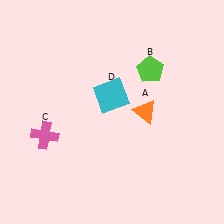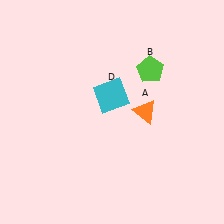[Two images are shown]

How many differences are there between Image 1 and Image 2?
There is 1 difference between the two images.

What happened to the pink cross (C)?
The pink cross (C) was removed in Image 2. It was in the bottom-left area of Image 1.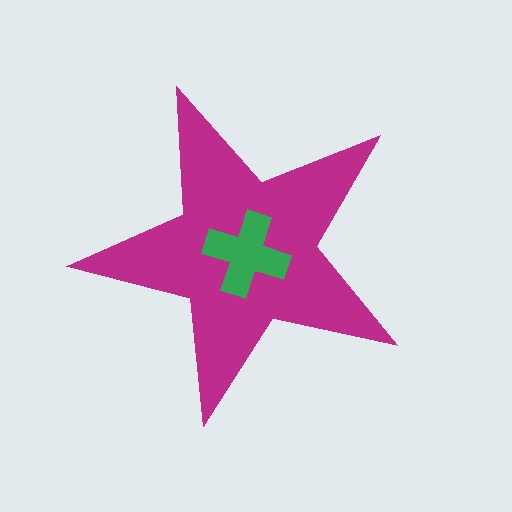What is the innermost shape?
The green cross.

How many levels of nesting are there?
2.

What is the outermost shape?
The magenta star.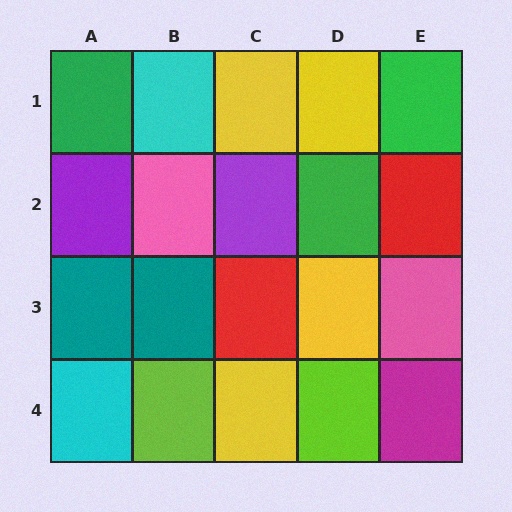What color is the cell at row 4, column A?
Cyan.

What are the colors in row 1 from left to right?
Green, cyan, yellow, yellow, green.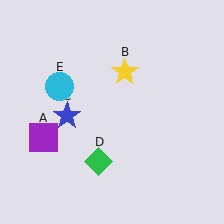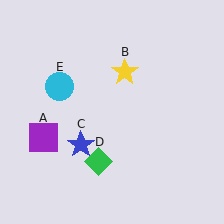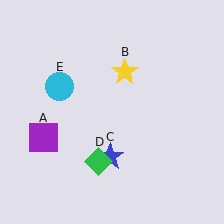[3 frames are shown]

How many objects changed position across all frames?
1 object changed position: blue star (object C).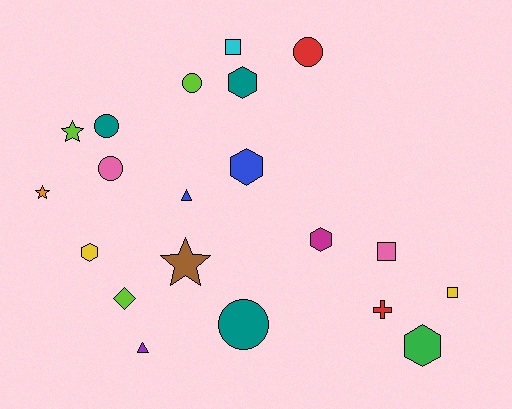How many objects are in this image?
There are 20 objects.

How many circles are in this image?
There are 5 circles.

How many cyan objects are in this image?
There is 1 cyan object.